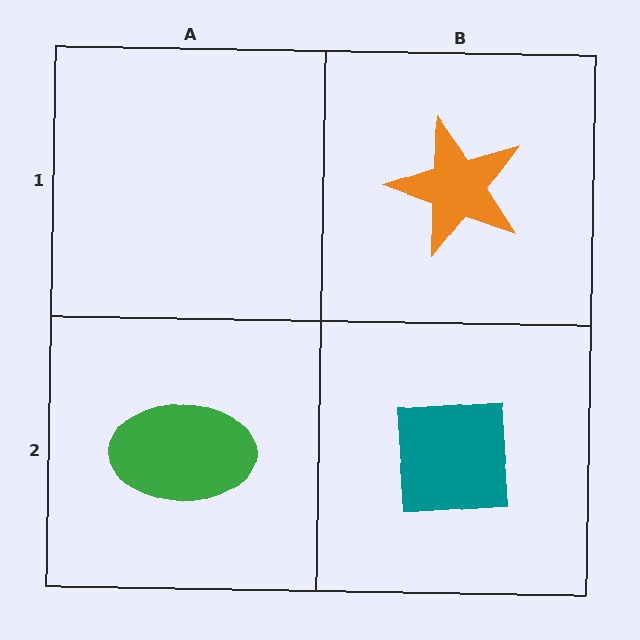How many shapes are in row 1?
1 shape.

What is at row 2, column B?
A teal square.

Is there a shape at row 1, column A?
No, that cell is empty.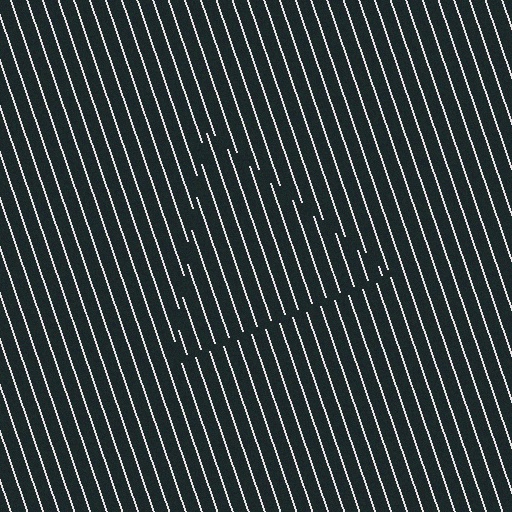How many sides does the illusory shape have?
3 sides — the line-ends trace a triangle.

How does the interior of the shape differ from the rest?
The interior of the shape contains the same grating, shifted by half a period — the contour is defined by the phase discontinuity where line-ends from the inner and outer gratings abut.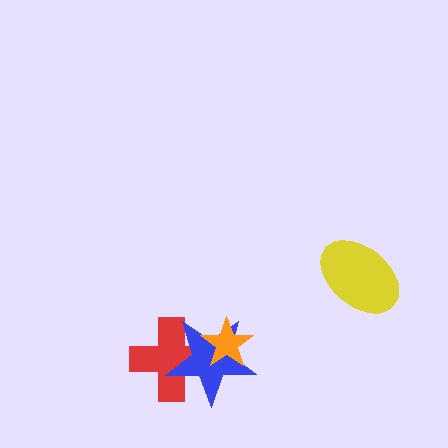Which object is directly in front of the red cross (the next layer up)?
The blue star is directly in front of the red cross.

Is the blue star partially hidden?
Yes, it is partially covered by another shape.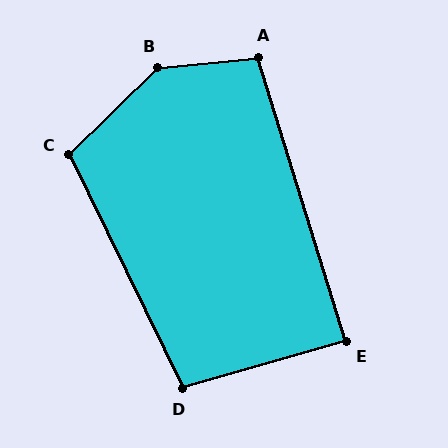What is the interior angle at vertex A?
Approximately 101 degrees (obtuse).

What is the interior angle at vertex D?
Approximately 100 degrees (obtuse).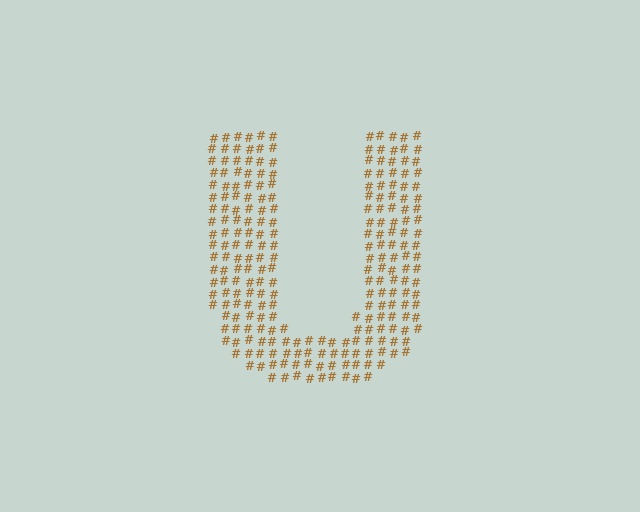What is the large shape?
The large shape is the letter U.